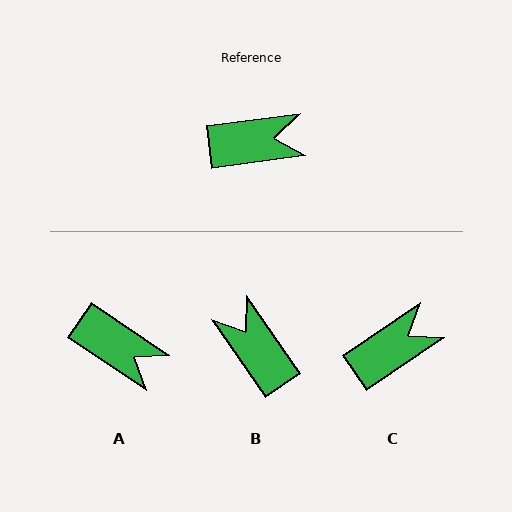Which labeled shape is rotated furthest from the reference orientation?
B, about 117 degrees away.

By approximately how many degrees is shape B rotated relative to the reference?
Approximately 117 degrees counter-clockwise.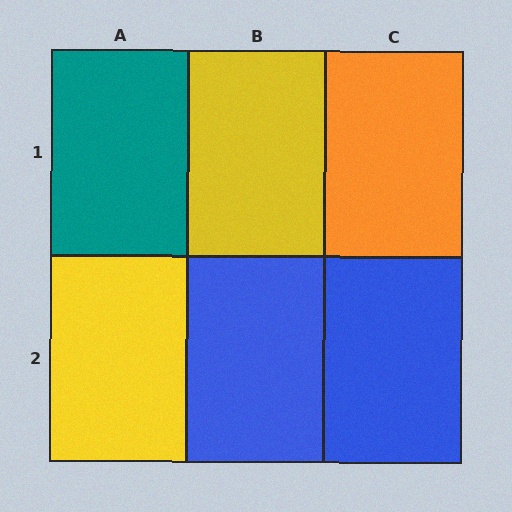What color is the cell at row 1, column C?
Orange.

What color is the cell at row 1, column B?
Yellow.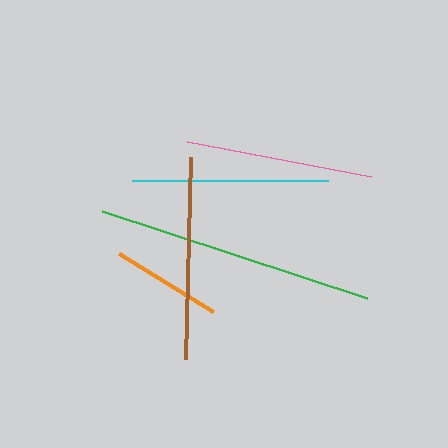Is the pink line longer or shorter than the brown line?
The brown line is longer than the pink line.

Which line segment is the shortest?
The orange line is the shortest at approximately 110 pixels.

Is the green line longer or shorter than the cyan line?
The green line is longer than the cyan line.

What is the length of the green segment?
The green segment is approximately 280 pixels long.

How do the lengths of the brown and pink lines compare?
The brown and pink lines are approximately the same length.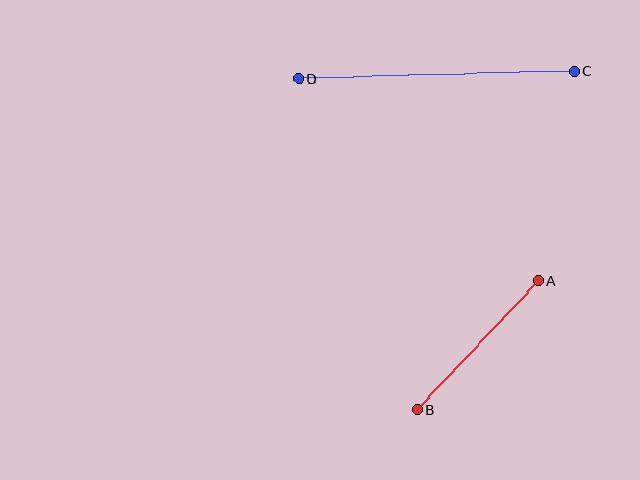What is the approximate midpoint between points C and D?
The midpoint is at approximately (437, 75) pixels.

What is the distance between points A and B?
The distance is approximately 178 pixels.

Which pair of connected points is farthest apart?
Points C and D are farthest apart.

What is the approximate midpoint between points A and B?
The midpoint is at approximately (478, 345) pixels.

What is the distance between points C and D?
The distance is approximately 276 pixels.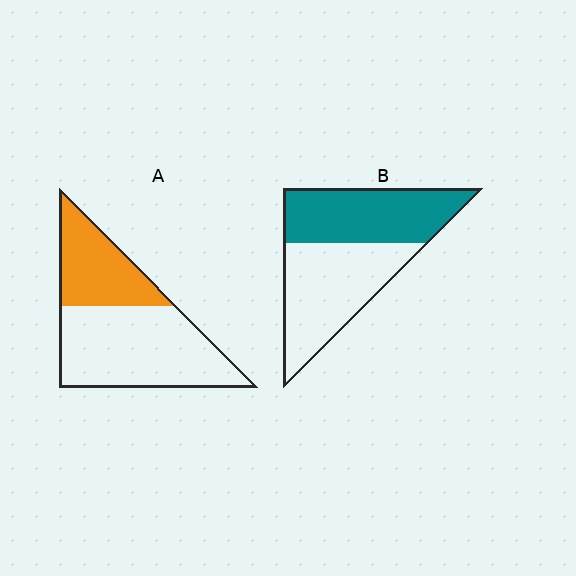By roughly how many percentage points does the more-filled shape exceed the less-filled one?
By roughly 10 percentage points (B over A).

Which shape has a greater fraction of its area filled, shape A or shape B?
Shape B.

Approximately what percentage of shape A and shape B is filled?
A is approximately 35% and B is approximately 45%.